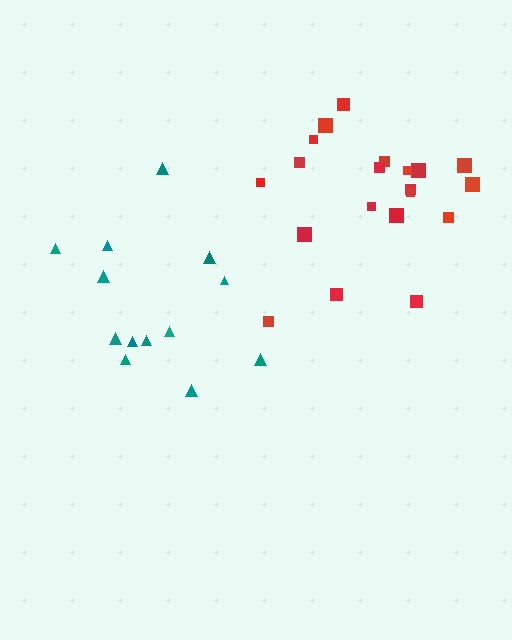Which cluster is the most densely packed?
Red.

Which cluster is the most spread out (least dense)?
Teal.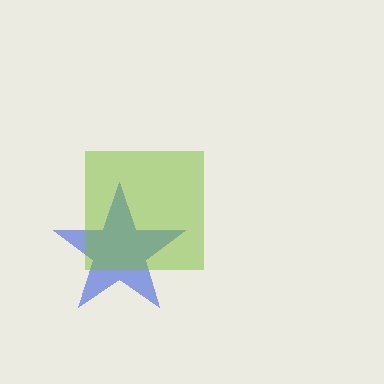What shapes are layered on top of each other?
The layered shapes are: a blue star, a lime square.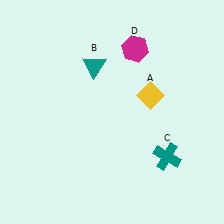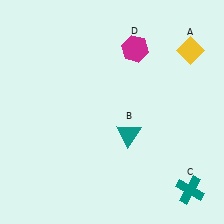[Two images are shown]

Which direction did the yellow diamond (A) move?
The yellow diamond (A) moved up.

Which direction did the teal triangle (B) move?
The teal triangle (B) moved down.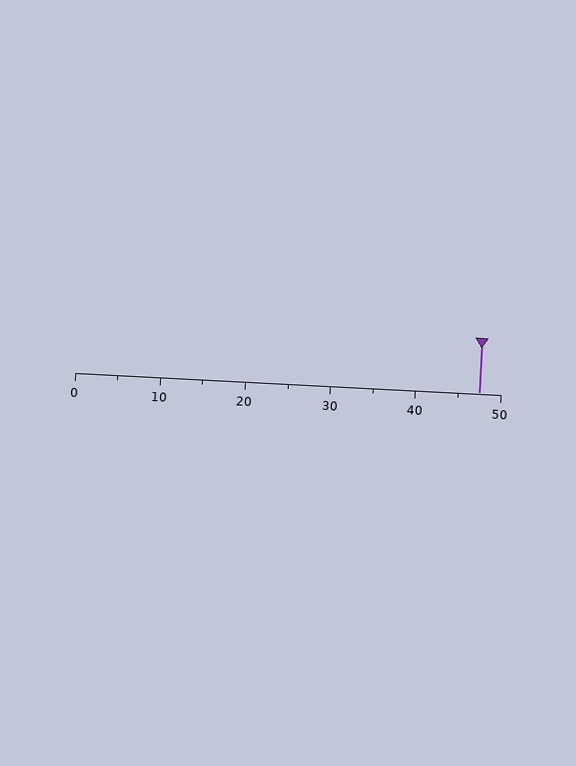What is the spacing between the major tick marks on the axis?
The major ticks are spaced 10 apart.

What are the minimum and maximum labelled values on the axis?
The axis runs from 0 to 50.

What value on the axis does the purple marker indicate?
The marker indicates approximately 47.5.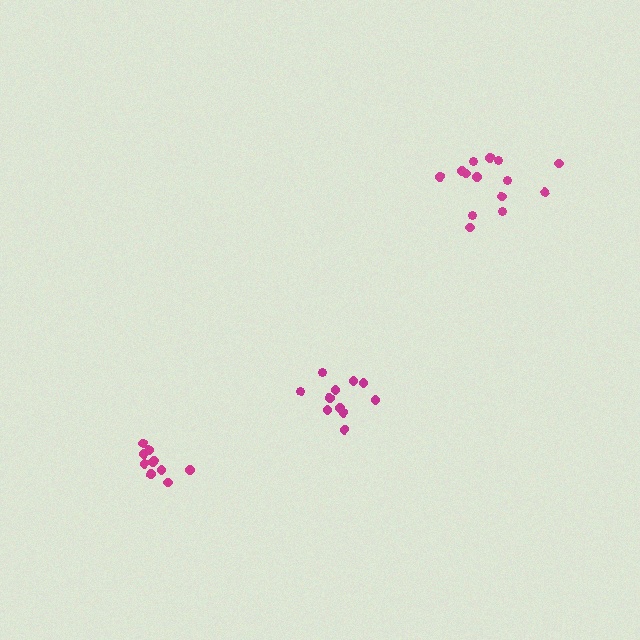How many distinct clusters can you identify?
There are 3 distinct clusters.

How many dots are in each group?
Group 1: 10 dots, Group 2: 11 dots, Group 3: 15 dots (36 total).